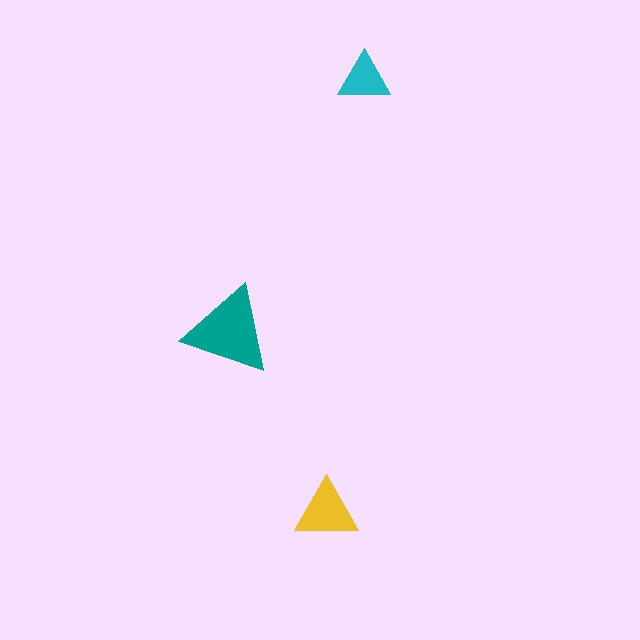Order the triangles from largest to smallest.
the teal one, the yellow one, the cyan one.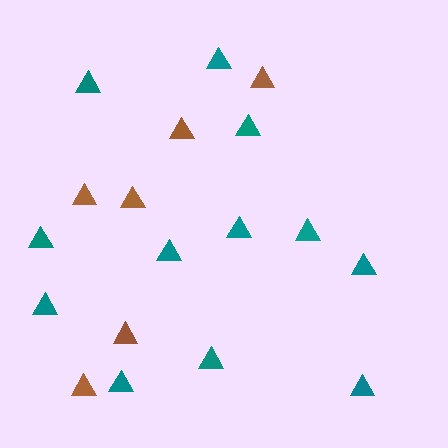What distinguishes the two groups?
There are 2 groups: one group of brown triangles (6) and one group of teal triangles (12).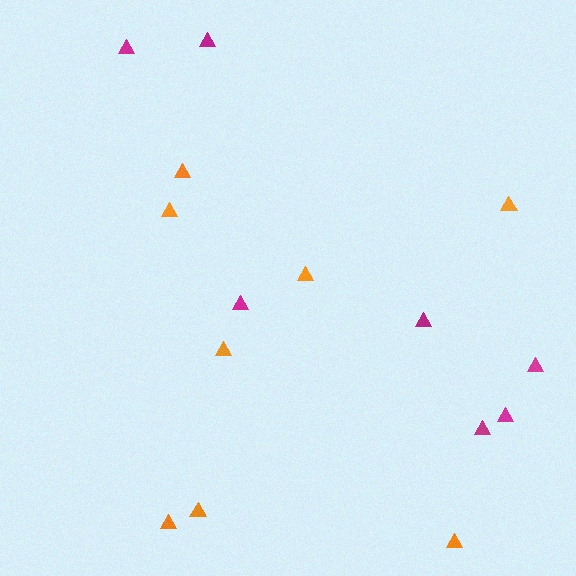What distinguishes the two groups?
There are 2 groups: one group of magenta triangles (7) and one group of orange triangles (8).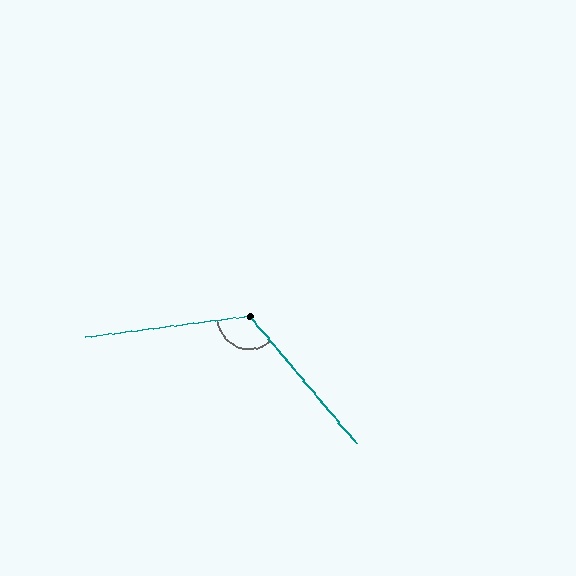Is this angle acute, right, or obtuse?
It is obtuse.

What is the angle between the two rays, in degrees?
Approximately 123 degrees.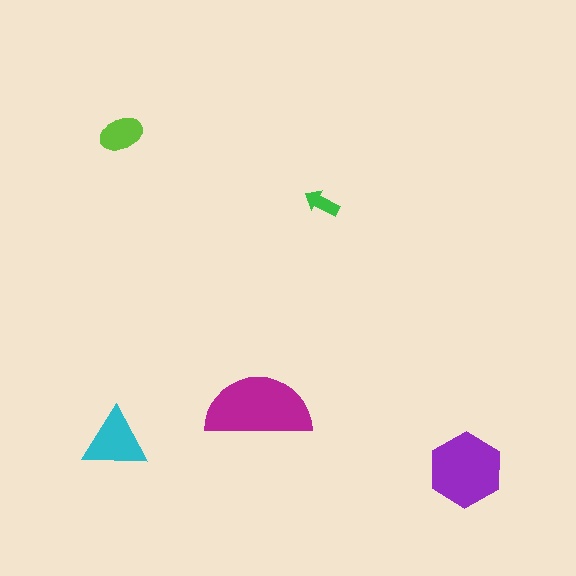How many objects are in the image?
There are 5 objects in the image.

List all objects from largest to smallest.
The magenta semicircle, the purple hexagon, the cyan triangle, the lime ellipse, the green arrow.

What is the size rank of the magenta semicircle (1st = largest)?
1st.